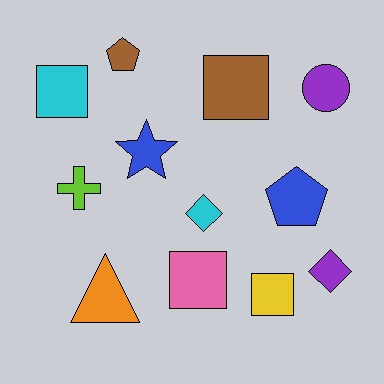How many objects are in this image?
There are 12 objects.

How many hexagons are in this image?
There are no hexagons.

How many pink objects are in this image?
There is 1 pink object.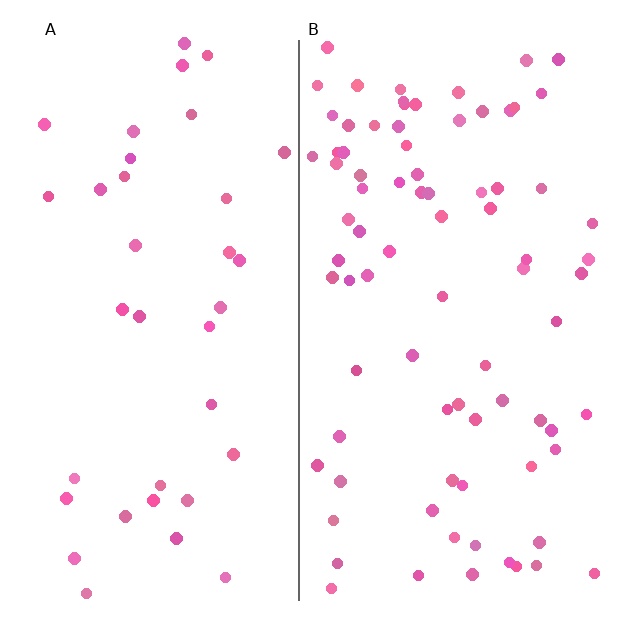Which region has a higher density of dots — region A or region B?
B (the right).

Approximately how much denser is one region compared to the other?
Approximately 2.2× — region B over region A.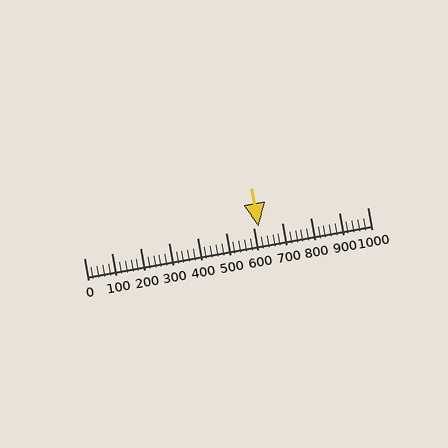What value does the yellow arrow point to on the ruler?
The yellow arrow points to approximately 618.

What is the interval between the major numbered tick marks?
The major tick marks are spaced 100 units apart.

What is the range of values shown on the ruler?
The ruler shows values from 0 to 1000.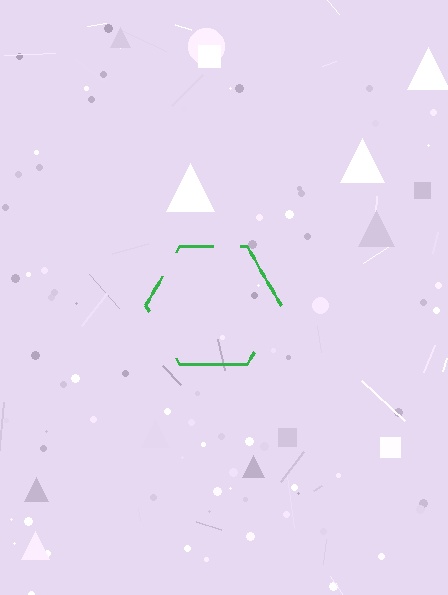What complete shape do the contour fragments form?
The contour fragments form a hexagon.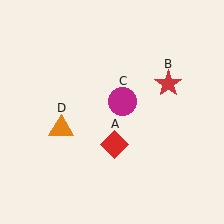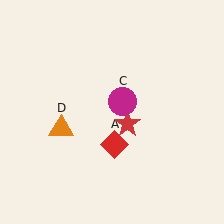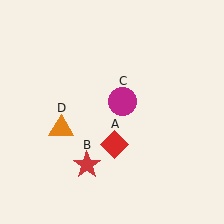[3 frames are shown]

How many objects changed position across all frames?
1 object changed position: red star (object B).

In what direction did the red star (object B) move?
The red star (object B) moved down and to the left.